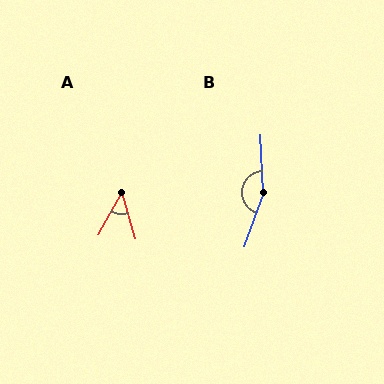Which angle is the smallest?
A, at approximately 45 degrees.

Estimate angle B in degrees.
Approximately 158 degrees.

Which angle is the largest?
B, at approximately 158 degrees.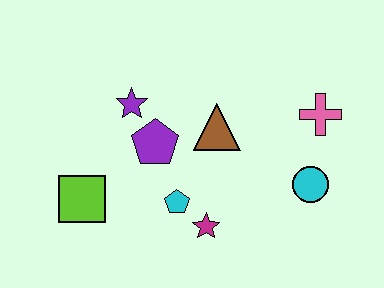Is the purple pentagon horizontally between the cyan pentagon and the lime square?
Yes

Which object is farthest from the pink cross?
The lime square is farthest from the pink cross.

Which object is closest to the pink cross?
The cyan circle is closest to the pink cross.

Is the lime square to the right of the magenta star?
No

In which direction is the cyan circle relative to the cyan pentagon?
The cyan circle is to the right of the cyan pentagon.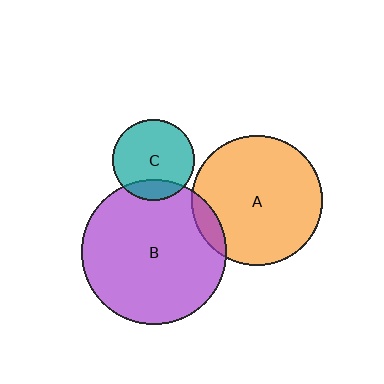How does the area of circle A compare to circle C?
Approximately 2.6 times.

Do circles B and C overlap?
Yes.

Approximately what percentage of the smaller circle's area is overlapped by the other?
Approximately 15%.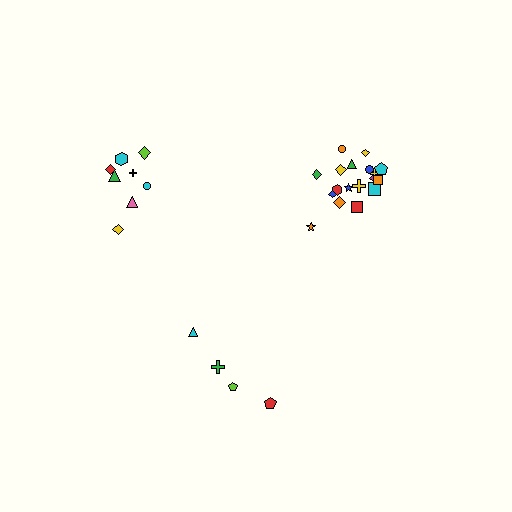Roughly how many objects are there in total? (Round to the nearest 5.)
Roughly 30 objects in total.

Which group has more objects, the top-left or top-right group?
The top-right group.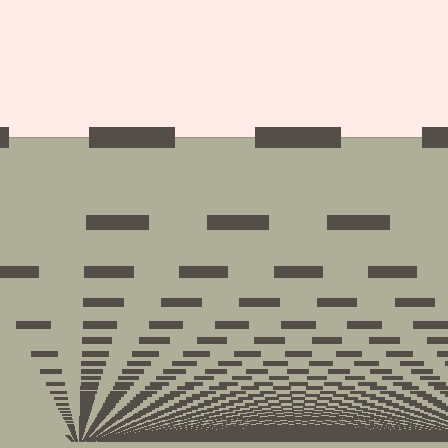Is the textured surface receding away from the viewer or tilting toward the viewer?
The surface appears to tilt toward the viewer. Texture elements get larger and sparser toward the top.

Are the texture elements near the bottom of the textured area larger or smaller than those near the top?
Smaller. The gradient is inverted — elements near the bottom are smaller and denser.